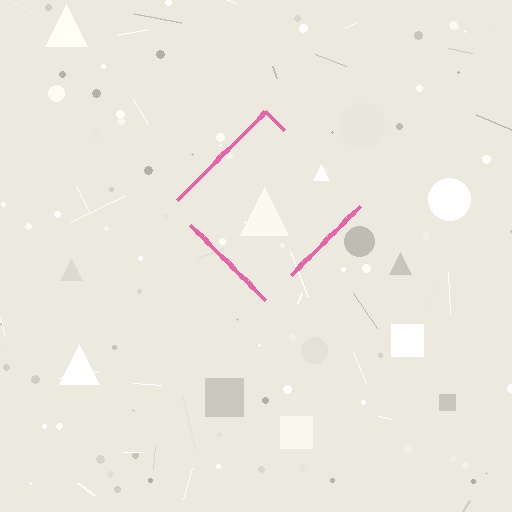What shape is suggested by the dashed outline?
The dashed outline suggests a diamond.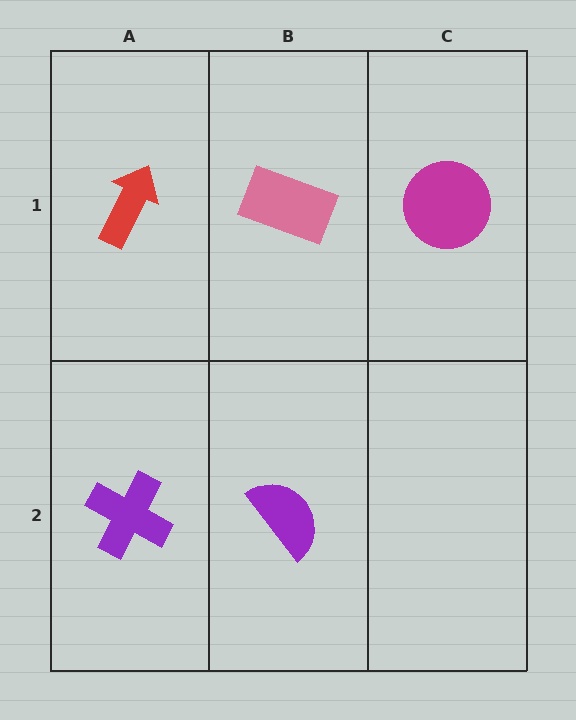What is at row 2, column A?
A purple cross.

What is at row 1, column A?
A red arrow.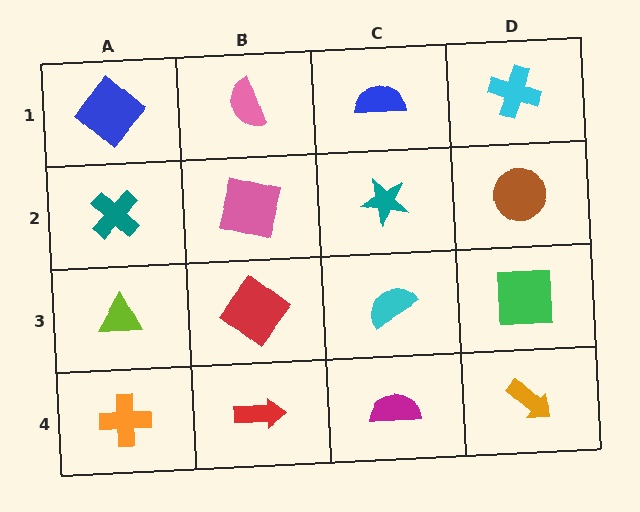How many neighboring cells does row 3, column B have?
4.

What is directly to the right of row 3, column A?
A red diamond.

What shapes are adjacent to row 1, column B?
A pink square (row 2, column B), a blue diamond (row 1, column A), a blue semicircle (row 1, column C).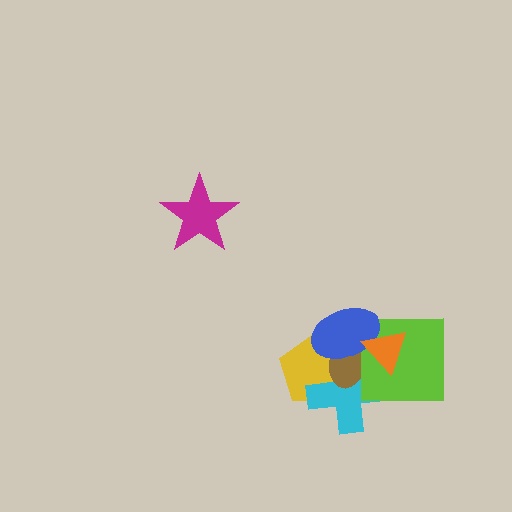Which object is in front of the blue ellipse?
The orange triangle is in front of the blue ellipse.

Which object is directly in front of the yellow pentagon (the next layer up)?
The cyan cross is directly in front of the yellow pentagon.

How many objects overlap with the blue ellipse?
5 objects overlap with the blue ellipse.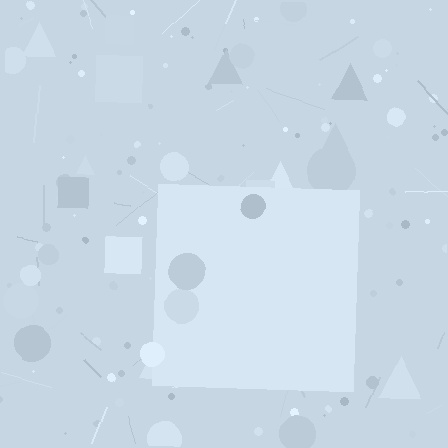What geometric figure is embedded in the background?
A square is embedded in the background.